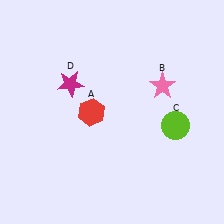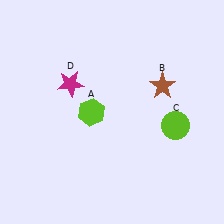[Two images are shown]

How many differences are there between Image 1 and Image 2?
There are 2 differences between the two images.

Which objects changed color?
A changed from red to lime. B changed from pink to brown.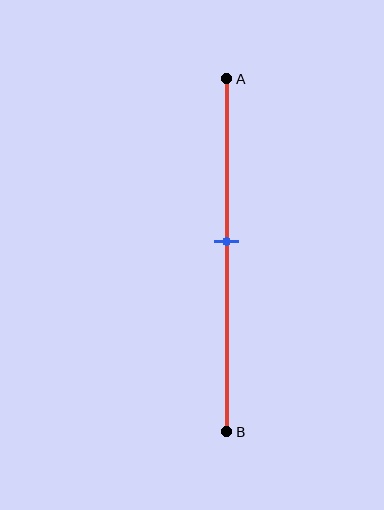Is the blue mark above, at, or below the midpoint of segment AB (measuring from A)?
The blue mark is above the midpoint of segment AB.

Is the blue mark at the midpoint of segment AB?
No, the mark is at about 45% from A, not at the 50% midpoint.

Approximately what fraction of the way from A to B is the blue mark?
The blue mark is approximately 45% of the way from A to B.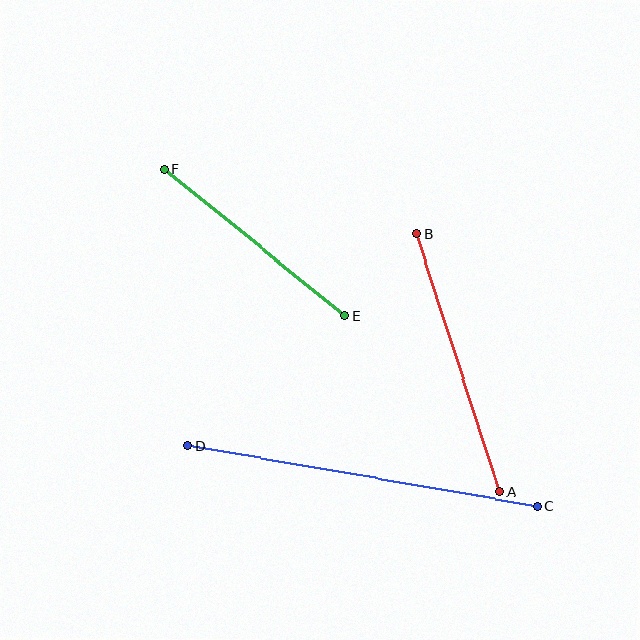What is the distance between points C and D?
The distance is approximately 355 pixels.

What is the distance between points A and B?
The distance is approximately 271 pixels.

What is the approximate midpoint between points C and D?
The midpoint is at approximately (363, 476) pixels.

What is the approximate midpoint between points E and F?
The midpoint is at approximately (255, 243) pixels.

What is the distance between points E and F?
The distance is approximately 233 pixels.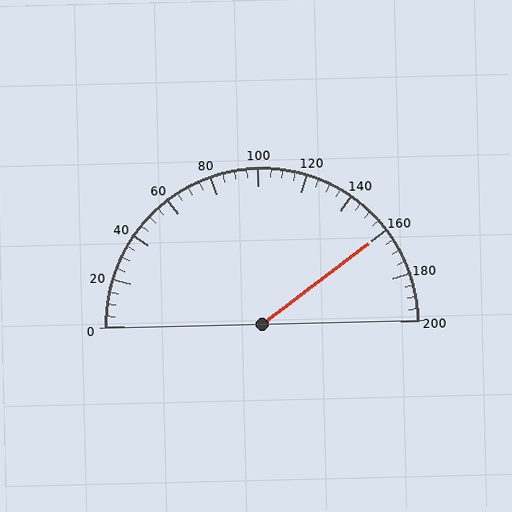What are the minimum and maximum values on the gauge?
The gauge ranges from 0 to 200.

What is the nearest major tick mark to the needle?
The nearest major tick mark is 160.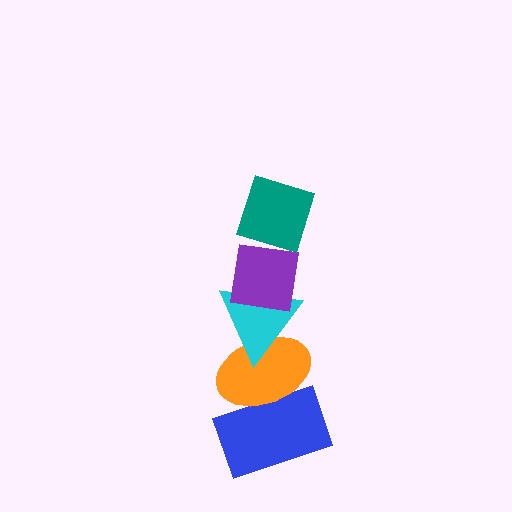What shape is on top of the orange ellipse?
The cyan triangle is on top of the orange ellipse.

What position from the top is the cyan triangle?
The cyan triangle is 3rd from the top.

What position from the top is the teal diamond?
The teal diamond is 1st from the top.